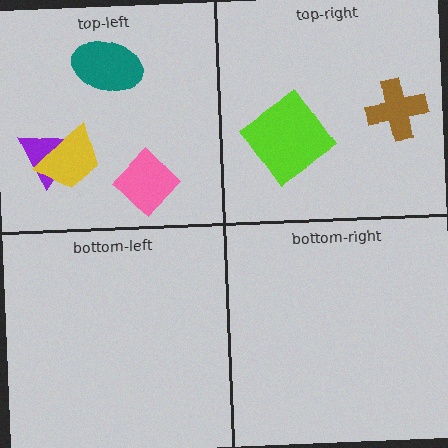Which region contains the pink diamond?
The top-left region.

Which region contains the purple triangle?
The top-left region.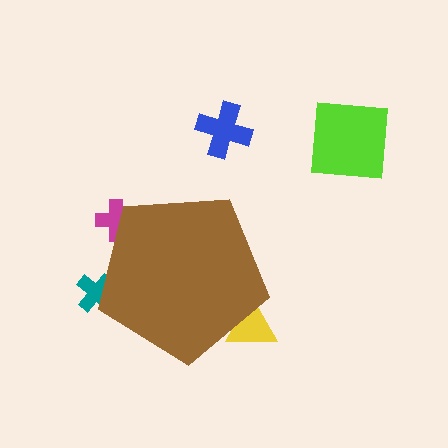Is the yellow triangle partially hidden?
Yes, the yellow triangle is partially hidden behind the brown pentagon.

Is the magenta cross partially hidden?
Yes, the magenta cross is partially hidden behind the brown pentagon.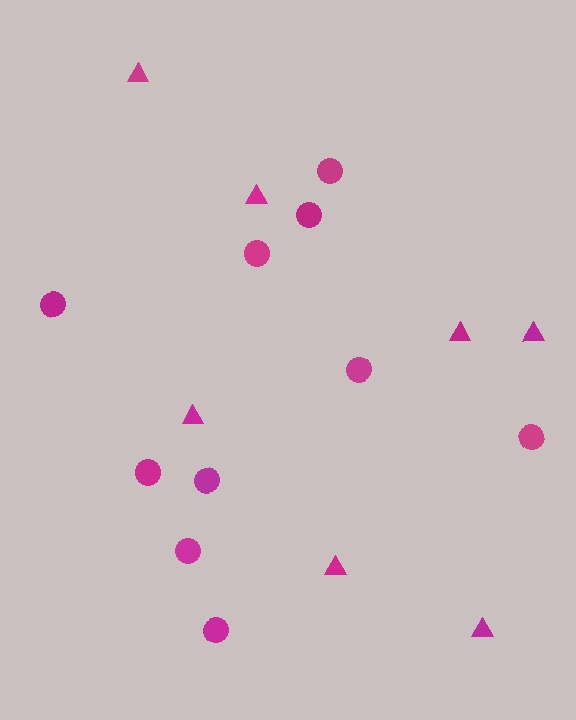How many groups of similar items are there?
There are 2 groups: one group of circles (10) and one group of triangles (7).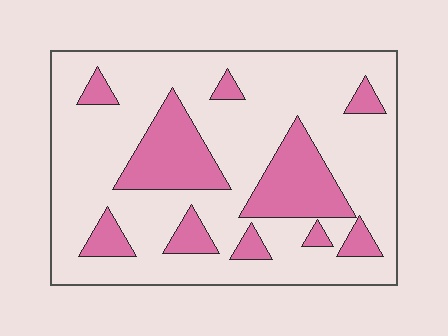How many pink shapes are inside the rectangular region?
10.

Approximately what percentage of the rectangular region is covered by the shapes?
Approximately 25%.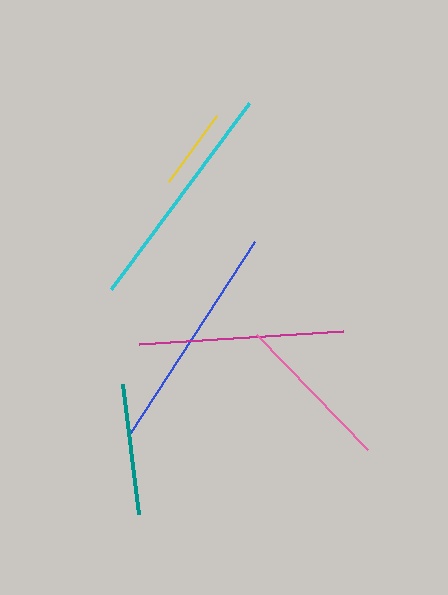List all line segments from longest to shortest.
From longest to shortest: cyan, blue, magenta, pink, teal, yellow.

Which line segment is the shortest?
The yellow line is the shortest at approximately 82 pixels.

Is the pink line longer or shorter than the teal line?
The pink line is longer than the teal line.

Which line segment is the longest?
The cyan line is the longest at approximately 231 pixels.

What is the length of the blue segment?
The blue segment is approximately 228 pixels long.